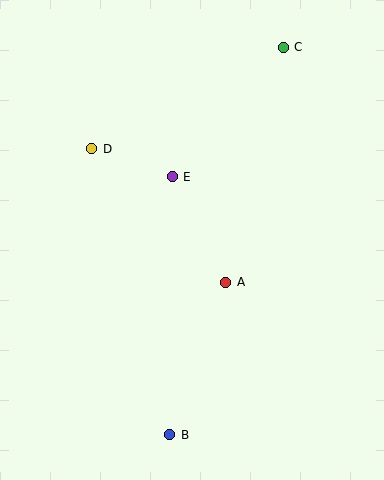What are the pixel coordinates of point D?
Point D is at (92, 149).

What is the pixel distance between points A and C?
The distance between A and C is 242 pixels.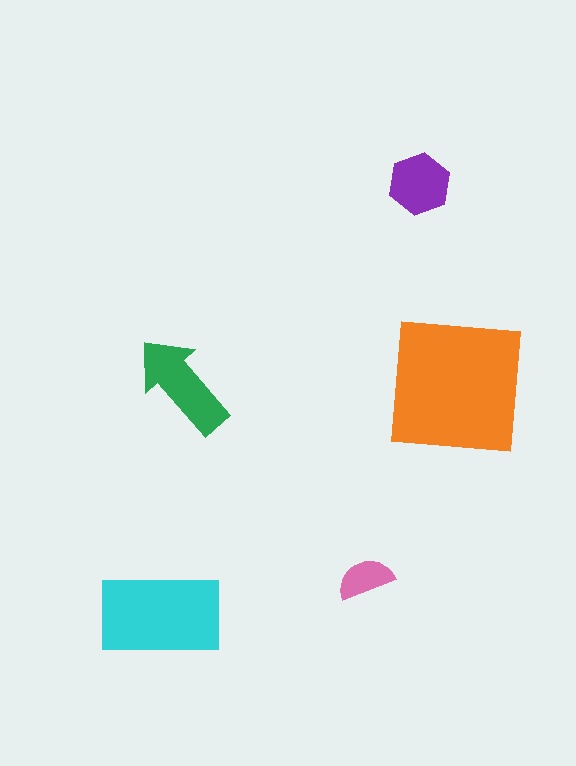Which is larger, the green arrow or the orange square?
The orange square.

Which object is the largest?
The orange square.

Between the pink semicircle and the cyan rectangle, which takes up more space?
The cyan rectangle.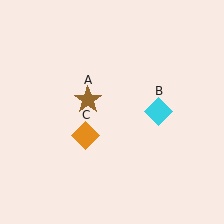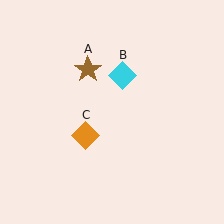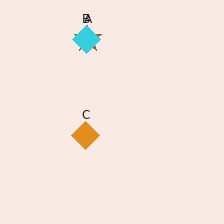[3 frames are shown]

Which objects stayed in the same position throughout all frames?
Orange diamond (object C) remained stationary.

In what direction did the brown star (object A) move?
The brown star (object A) moved up.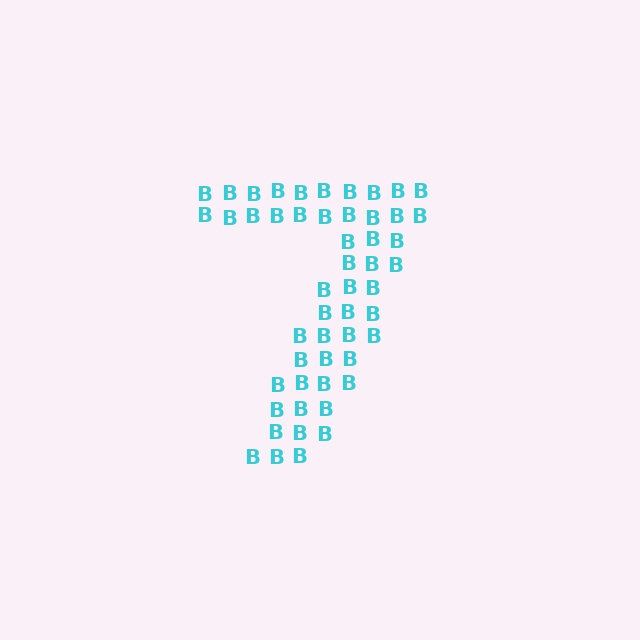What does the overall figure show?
The overall figure shows the digit 7.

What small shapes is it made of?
It is made of small letter B's.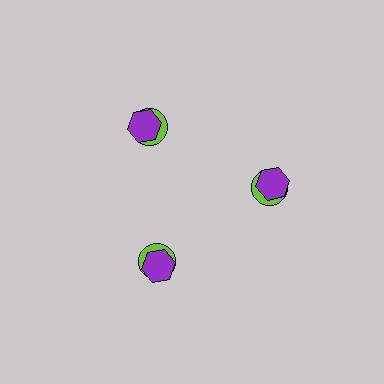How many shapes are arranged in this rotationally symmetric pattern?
There are 6 shapes, arranged in 3 groups of 2.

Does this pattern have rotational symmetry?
Yes, this pattern has 3-fold rotational symmetry. It looks the same after rotating 120 degrees around the center.